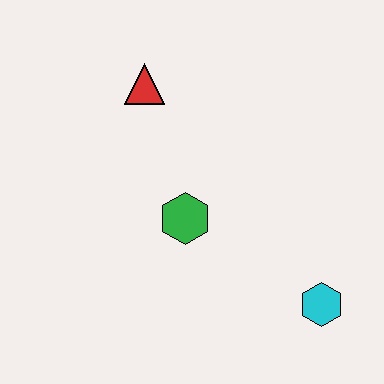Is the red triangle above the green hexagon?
Yes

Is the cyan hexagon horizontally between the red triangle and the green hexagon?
No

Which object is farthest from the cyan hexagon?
The red triangle is farthest from the cyan hexagon.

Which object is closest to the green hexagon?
The red triangle is closest to the green hexagon.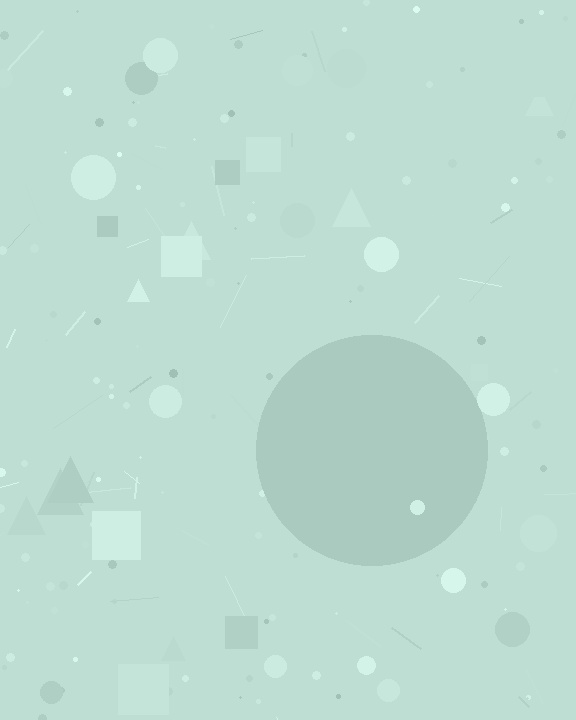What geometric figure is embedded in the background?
A circle is embedded in the background.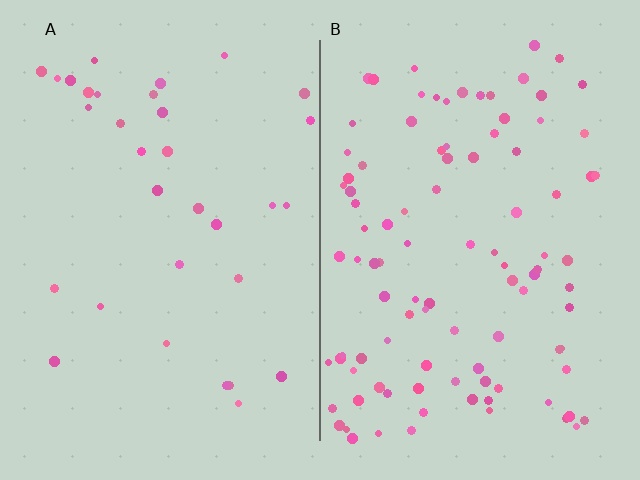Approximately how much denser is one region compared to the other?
Approximately 3.1× — region B over region A.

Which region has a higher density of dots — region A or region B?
B (the right).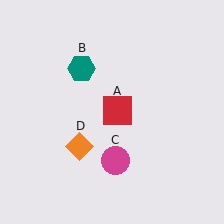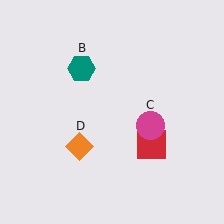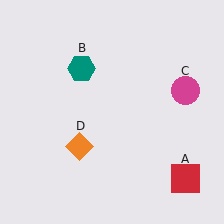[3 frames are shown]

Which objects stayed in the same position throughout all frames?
Teal hexagon (object B) and orange diamond (object D) remained stationary.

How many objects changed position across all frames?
2 objects changed position: red square (object A), magenta circle (object C).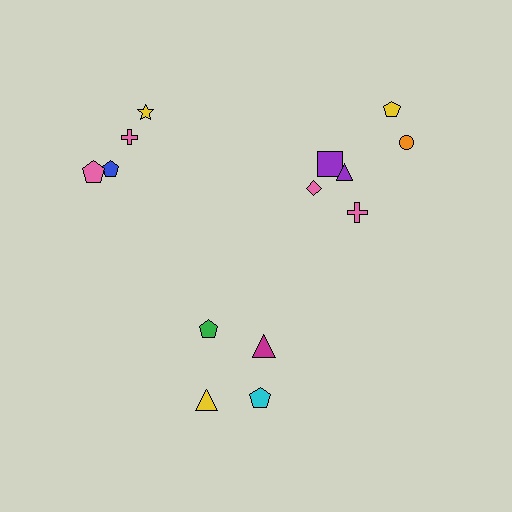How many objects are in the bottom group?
There are 4 objects.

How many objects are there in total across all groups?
There are 14 objects.